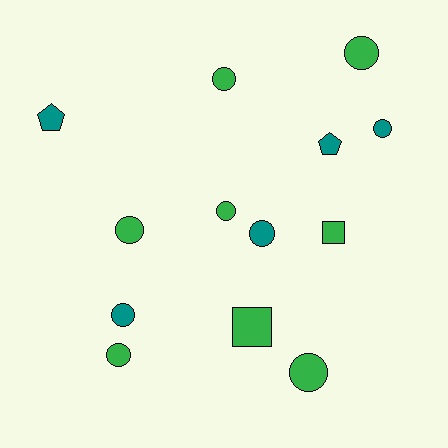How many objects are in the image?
There are 13 objects.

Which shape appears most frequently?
Circle, with 9 objects.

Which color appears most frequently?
Green, with 8 objects.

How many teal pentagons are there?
There are 2 teal pentagons.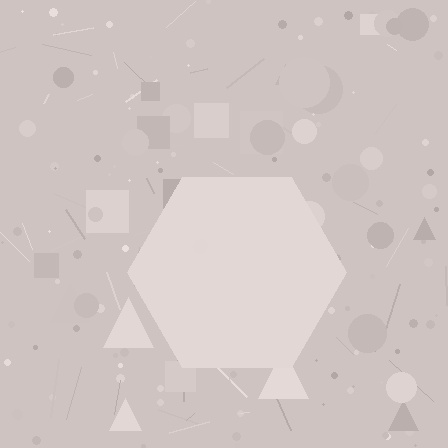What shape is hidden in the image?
A hexagon is hidden in the image.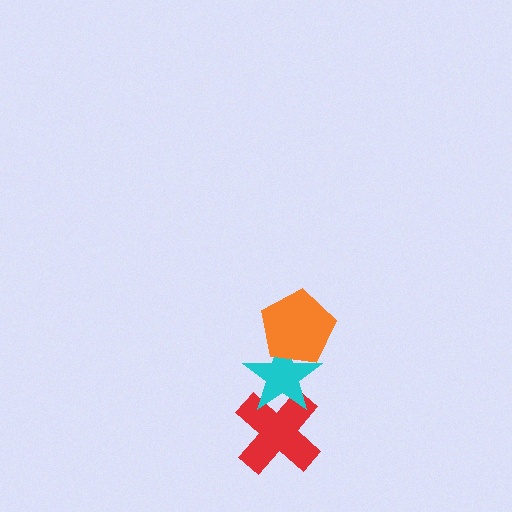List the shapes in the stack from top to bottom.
From top to bottom: the orange pentagon, the cyan star, the red cross.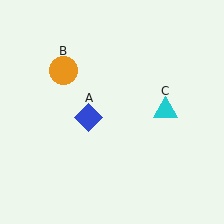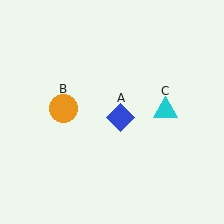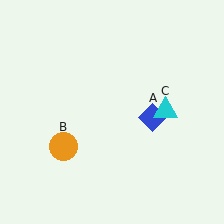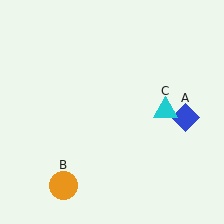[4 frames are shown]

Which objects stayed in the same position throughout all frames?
Cyan triangle (object C) remained stationary.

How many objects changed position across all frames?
2 objects changed position: blue diamond (object A), orange circle (object B).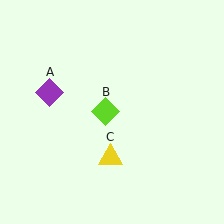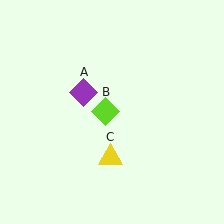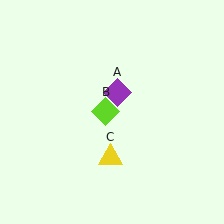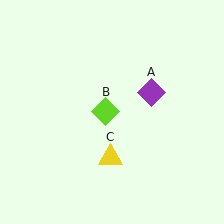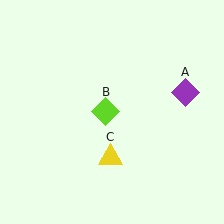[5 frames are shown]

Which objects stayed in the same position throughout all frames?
Lime diamond (object B) and yellow triangle (object C) remained stationary.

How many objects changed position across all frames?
1 object changed position: purple diamond (object A).